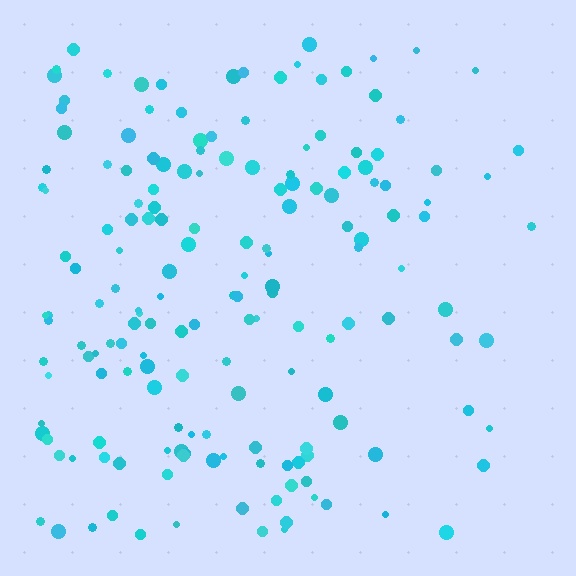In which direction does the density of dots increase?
From right to left, with the left side densest.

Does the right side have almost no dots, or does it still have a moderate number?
Still a moderate number, just noticeably fewer than the left.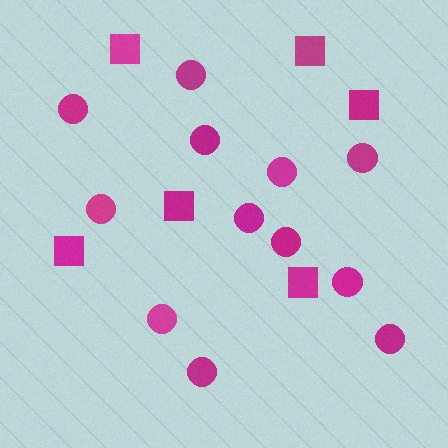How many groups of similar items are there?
There are 2 groups: one group of circles (12) and one group of squares (6).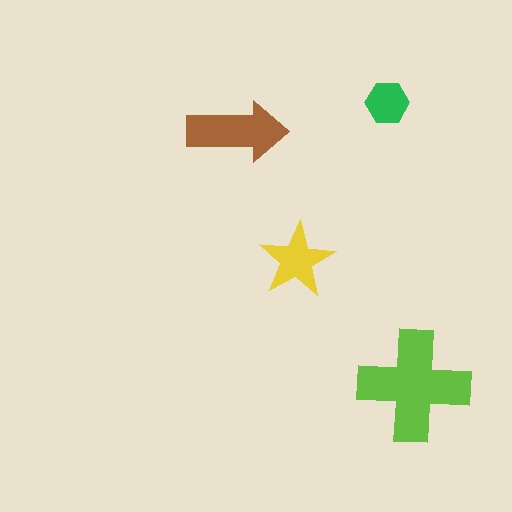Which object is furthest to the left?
The brown arrow is leftmost.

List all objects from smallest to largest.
The green hexagon, the yellow star, the brown arrow, the lime cross.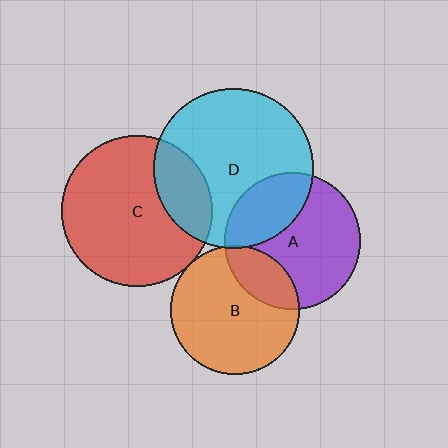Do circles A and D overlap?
Yes.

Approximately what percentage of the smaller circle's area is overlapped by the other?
Approximately 30%.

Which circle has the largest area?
Circle D (cyan).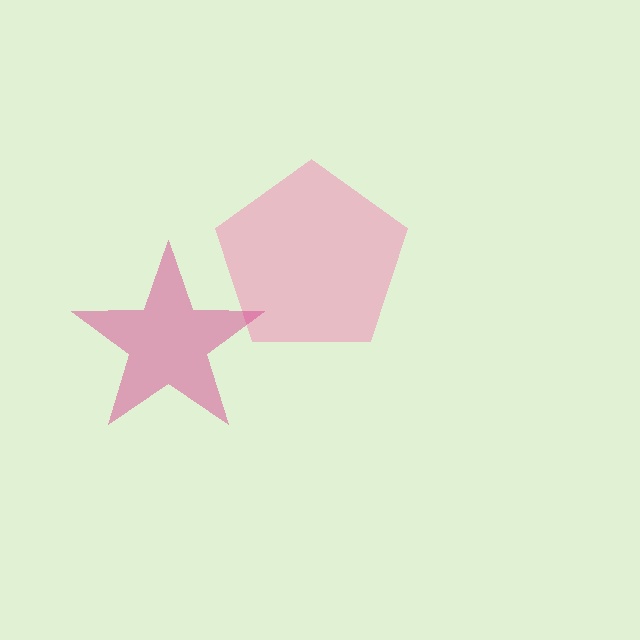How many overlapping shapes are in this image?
There are 2 overlapping shapes in the image.